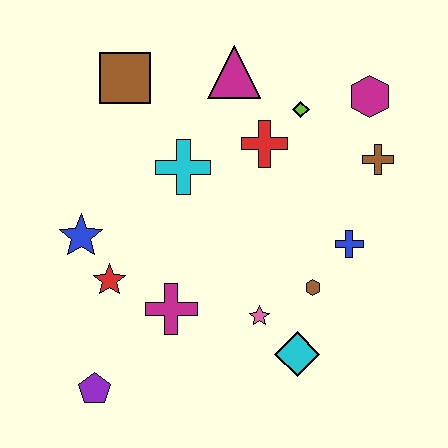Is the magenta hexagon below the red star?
No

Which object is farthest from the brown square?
The cyan diamond is farthest from the brown square.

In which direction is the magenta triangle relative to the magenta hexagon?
The magenta triangle is to the left of the magenta hexagon.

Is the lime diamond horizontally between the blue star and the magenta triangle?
No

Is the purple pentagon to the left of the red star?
Yes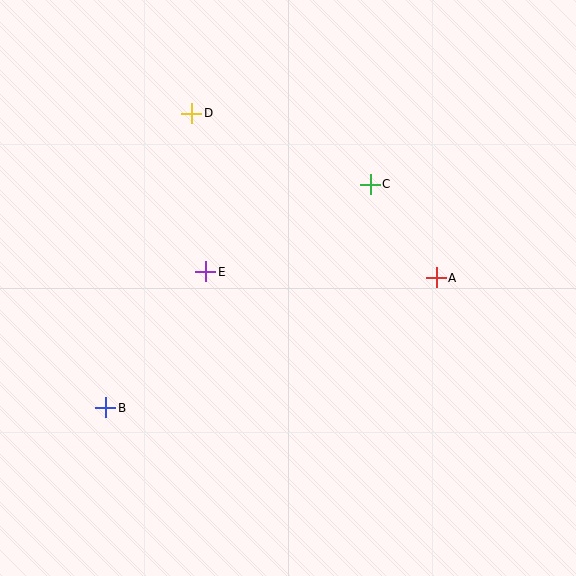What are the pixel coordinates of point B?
Point B is at (106, 408).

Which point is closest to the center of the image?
Point E at (206, 272) is closest to the center.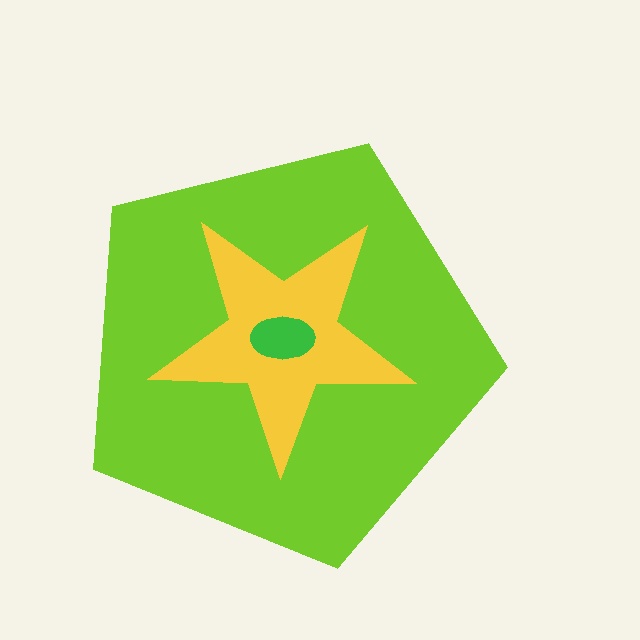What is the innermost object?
The green ellipse.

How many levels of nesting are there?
3.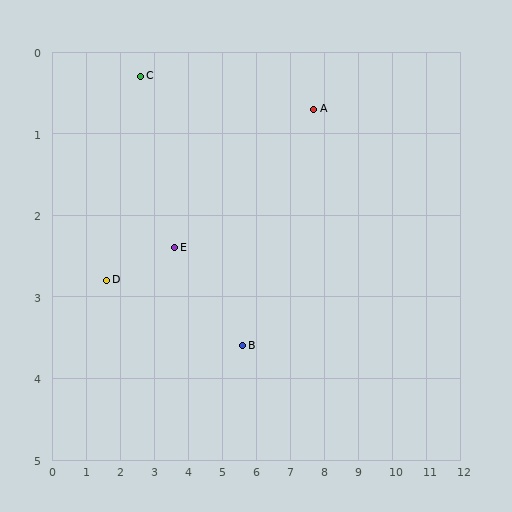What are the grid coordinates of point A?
Point A is at approximately (7.7, 0.7).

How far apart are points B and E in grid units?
Points B and E are about 2.3 grid units apart.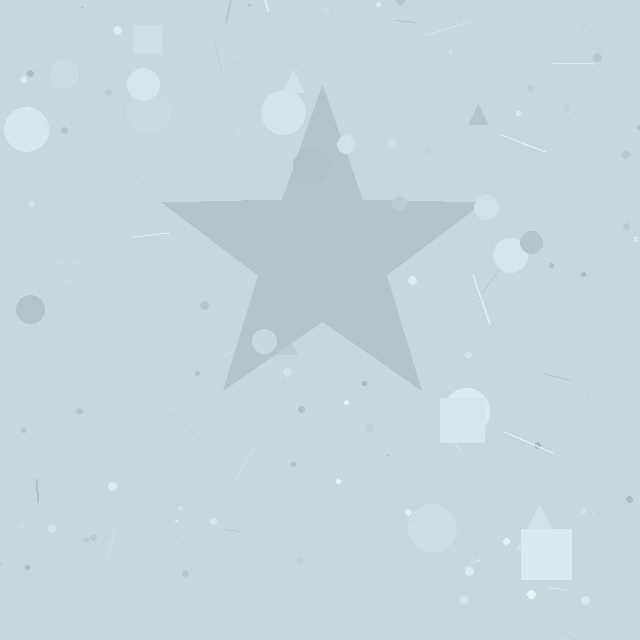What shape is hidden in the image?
A star is hidden in the image.